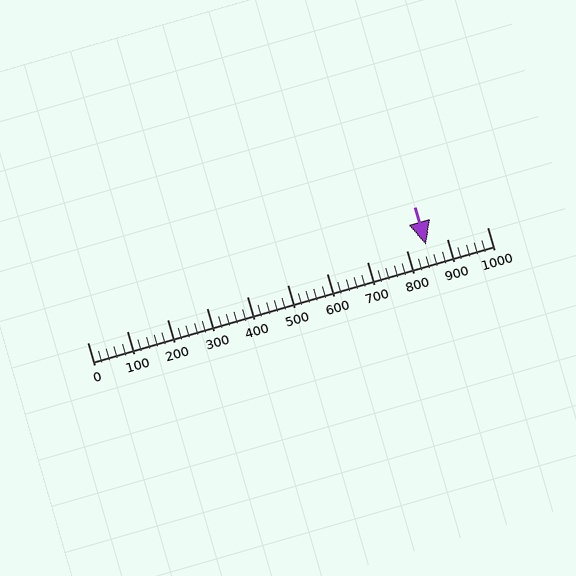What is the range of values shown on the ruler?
The ruler shows values from 0 to 1000.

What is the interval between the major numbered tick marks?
The major tick marks are spaced 100 units apart.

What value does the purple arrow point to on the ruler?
The purple arrow points to approximately 846.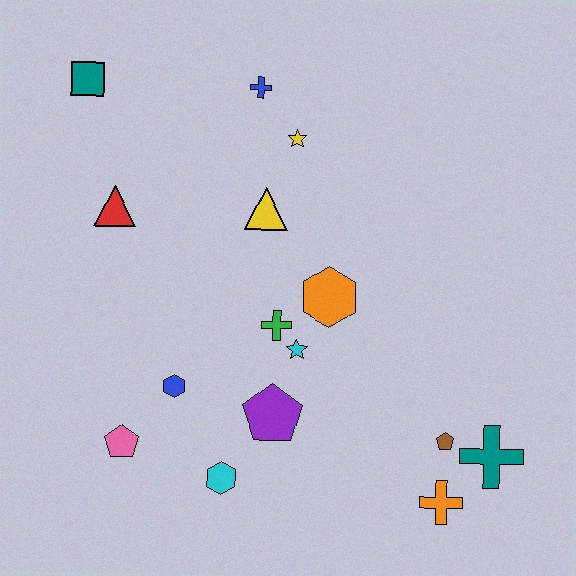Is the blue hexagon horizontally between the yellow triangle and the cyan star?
No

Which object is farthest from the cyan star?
The teal square is farthest from the cyan star.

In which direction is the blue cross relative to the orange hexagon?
The blue cross is above the orange hexagon.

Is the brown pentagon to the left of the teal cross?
Yes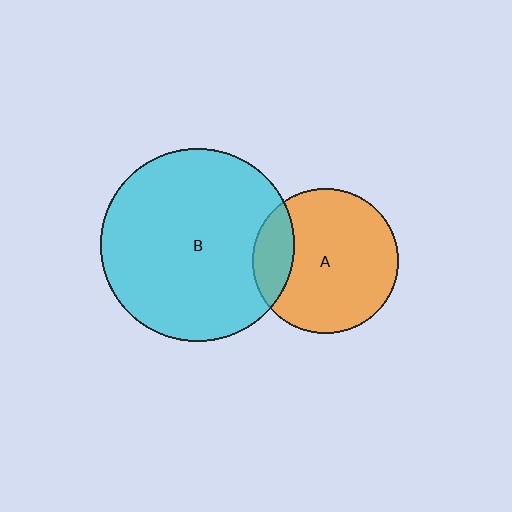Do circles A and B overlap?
Yes.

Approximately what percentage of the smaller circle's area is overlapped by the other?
Approximately 20%.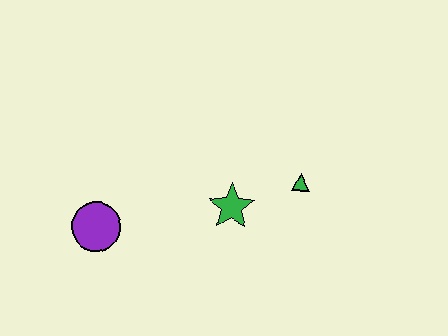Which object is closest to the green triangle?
The green star is closest to the green triangle.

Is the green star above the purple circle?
Yes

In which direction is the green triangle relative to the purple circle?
The green triangle is to the right of the purple circle.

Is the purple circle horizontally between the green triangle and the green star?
No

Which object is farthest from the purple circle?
The green triangle is farthest from the purple circle.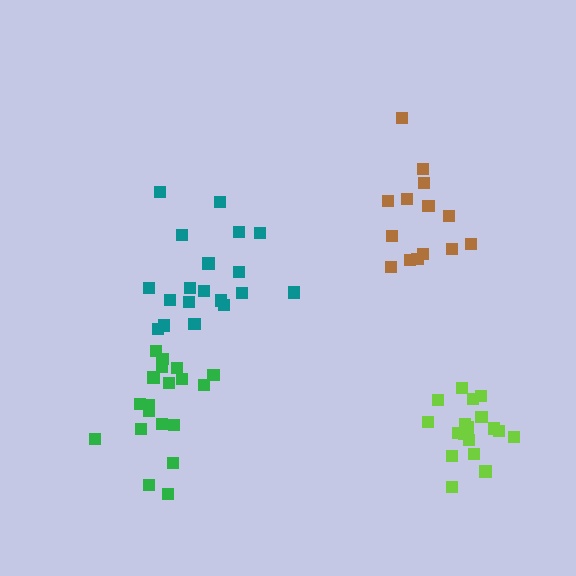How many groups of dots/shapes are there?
There are 4 groups.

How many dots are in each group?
Group 1: 14 dots, Group 2: 19 dots, Group 3: 18 dots, Group 4: 19 dots (70 total).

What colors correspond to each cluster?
The clusters are colored: brown, teal, lime, green.